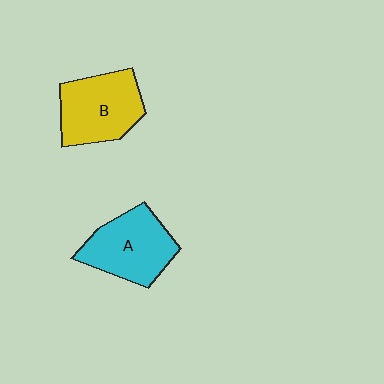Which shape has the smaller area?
Shape A (cyan).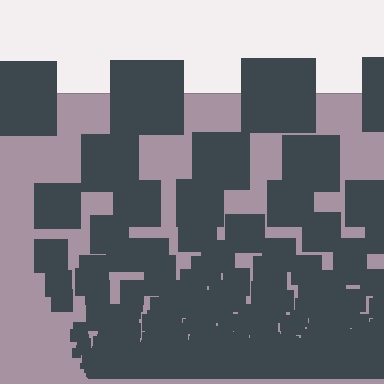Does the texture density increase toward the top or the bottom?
Density increases toward the bottom.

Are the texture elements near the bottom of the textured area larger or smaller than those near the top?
Smaller. The gradient is inverted — elements near the bottom are smaller and denser.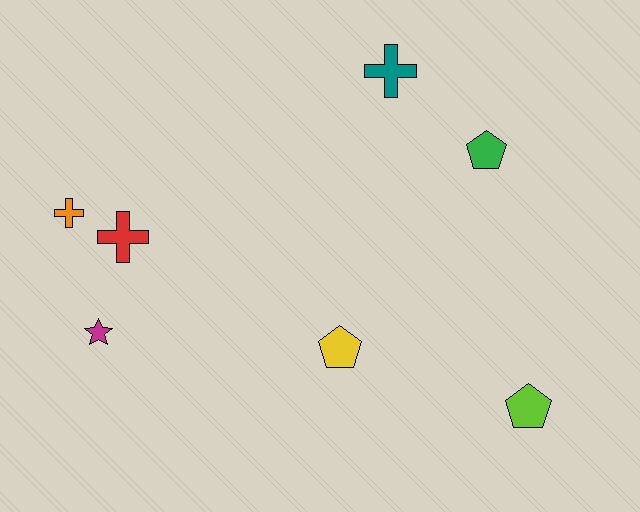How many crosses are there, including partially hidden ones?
There are 3 crosses.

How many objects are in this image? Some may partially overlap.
There are 7 objects.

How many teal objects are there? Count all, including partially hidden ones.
There is 1 teal object.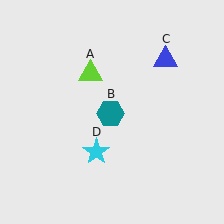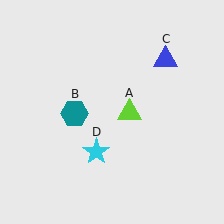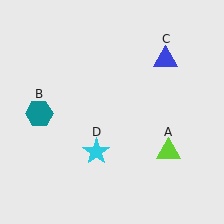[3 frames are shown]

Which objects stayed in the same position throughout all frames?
Blue triangle (object C) and cyan star (object D) remained stationary.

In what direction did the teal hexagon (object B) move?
The teal hexagon (object B) moved left.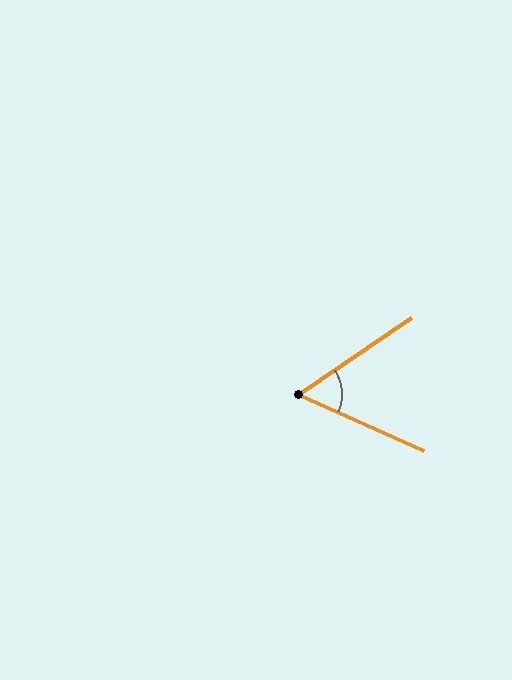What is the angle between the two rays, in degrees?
Approximately 58 degrees.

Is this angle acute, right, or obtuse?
It is acute.